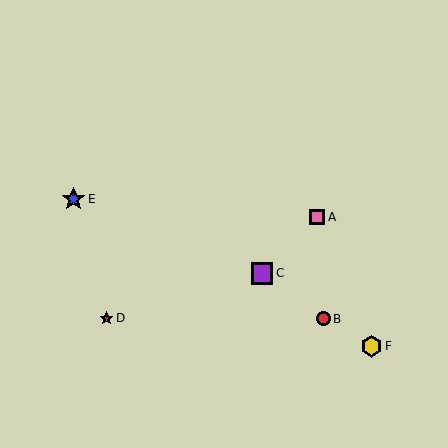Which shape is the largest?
The blue star (labeled E) is the largest.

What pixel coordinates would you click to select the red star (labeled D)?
Click at (107, 318) to select the red star D.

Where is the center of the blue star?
The center of the blue star is at (73, 199).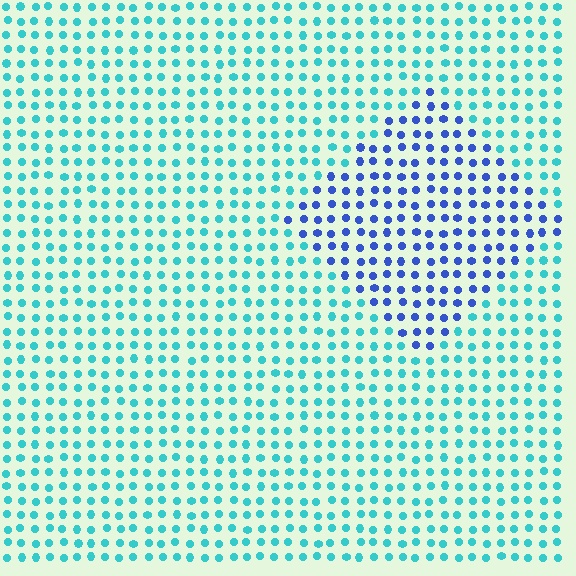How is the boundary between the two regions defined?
The boundary is defined purely by a slight shift in hue (about 48 degrees). Spacing, size, and orientation are identical on both sides.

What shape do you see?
I see a diamond.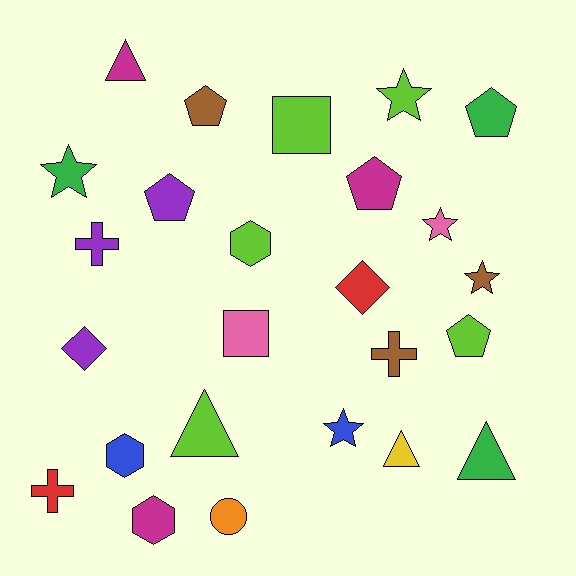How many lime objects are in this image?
There are 5 lime objects.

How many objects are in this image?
There are 25 objects.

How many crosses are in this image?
There are 3 crosses.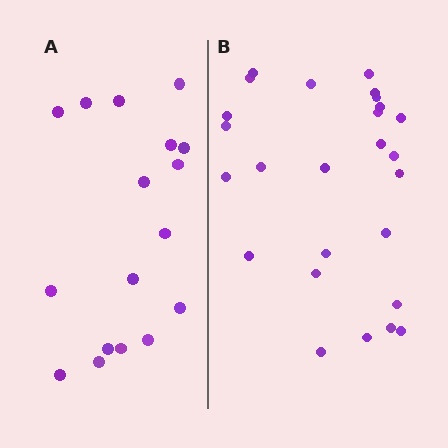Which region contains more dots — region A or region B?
Region B (the right region) has more dots.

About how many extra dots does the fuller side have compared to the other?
Region B has roughly 8 or so more dots than region A.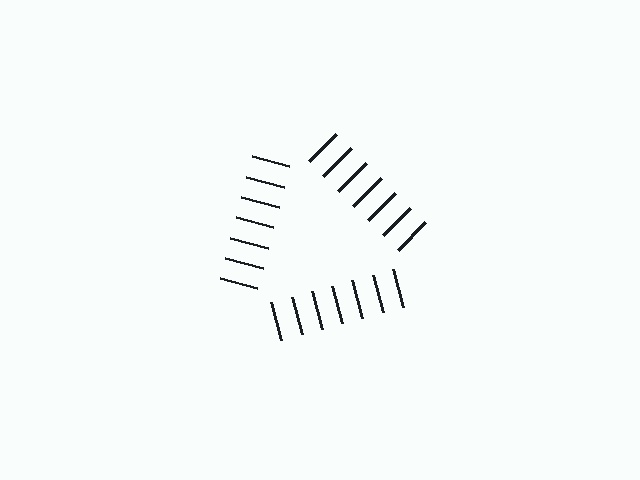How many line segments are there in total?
21 — 7 along each of the 3 edges.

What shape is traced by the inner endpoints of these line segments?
An illusory triangle — the line segments terminate on its edges but no continuous stroke is drawn.